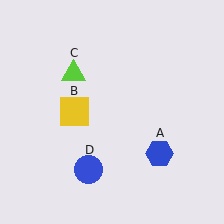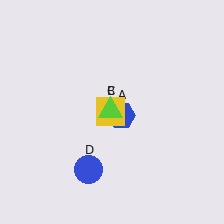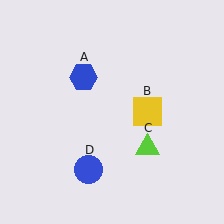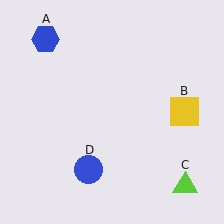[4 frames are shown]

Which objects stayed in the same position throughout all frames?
Blue circle (object D) remained stationary.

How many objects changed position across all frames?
3 objects changed position: blue hexagon (object A), yellow square (object B), lime triangle (object C).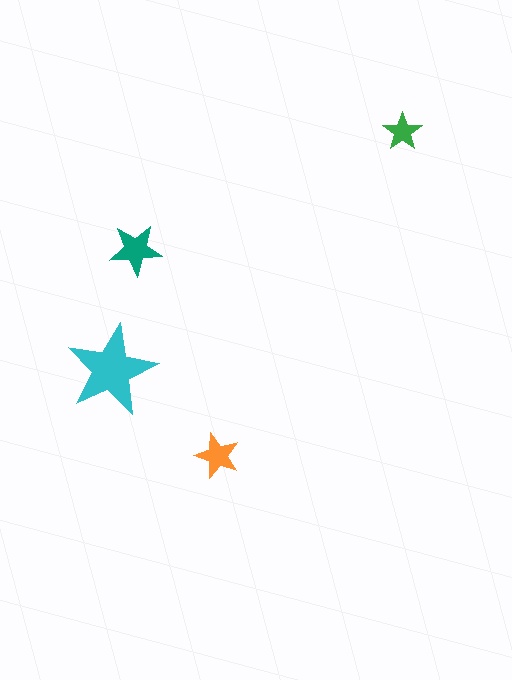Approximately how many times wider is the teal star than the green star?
About 1.5 times wider.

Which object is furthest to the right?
The green star is rightmost.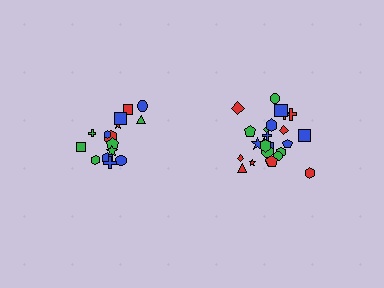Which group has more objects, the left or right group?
The right group.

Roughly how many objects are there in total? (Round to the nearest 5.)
Roughly 40 objects in total.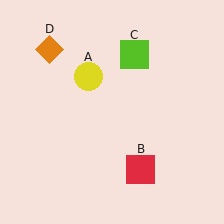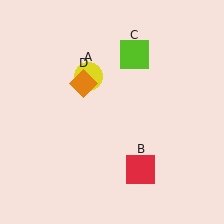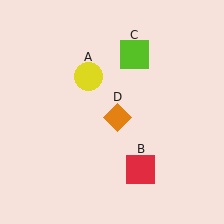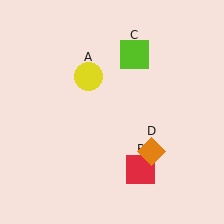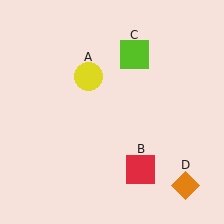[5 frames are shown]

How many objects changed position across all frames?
1 object changed position: orange diamond (object D).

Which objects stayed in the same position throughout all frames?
Yellow circle (object A) and red square (object B) and lime square (object C) remained stationary.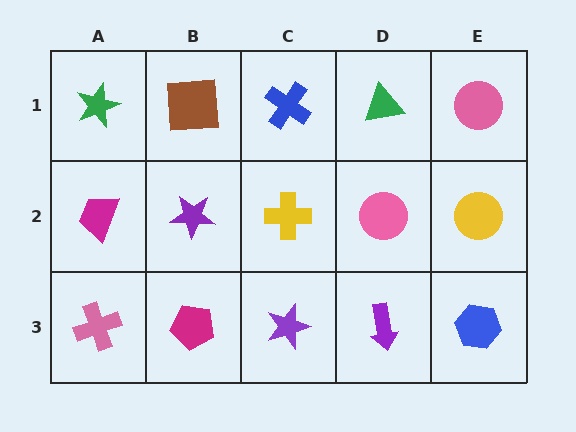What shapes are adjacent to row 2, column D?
A green triangle (row 1, column D), a purple arrow (row 3, column D), a yellow cross (row 2, column C), a yellow circle (row 2, column E).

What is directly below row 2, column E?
A blue hexagon.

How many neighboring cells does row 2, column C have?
4.